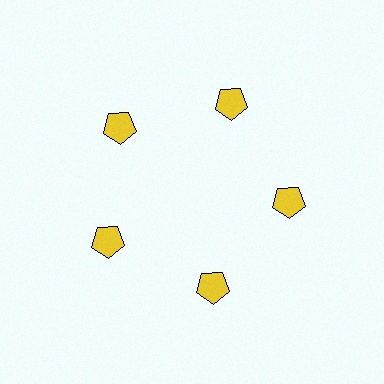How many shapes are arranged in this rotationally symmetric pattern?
There are 5 shapes, arranged in 5 groups of 1.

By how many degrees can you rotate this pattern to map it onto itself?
The pattern maps onto itself every 72 degrees of rotation.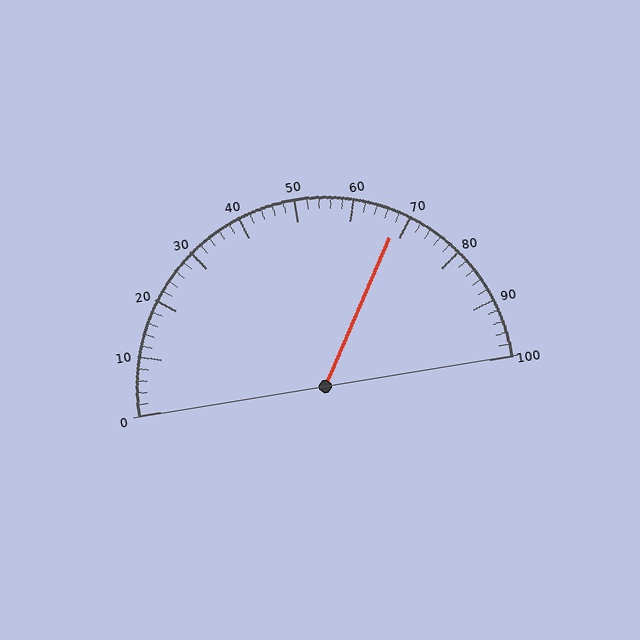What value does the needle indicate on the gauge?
The needle indicates approximately 68.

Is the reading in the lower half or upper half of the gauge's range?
The reading is in the upper half of the range (0 to 100).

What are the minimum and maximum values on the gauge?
The gauge ranges from 0 to 100.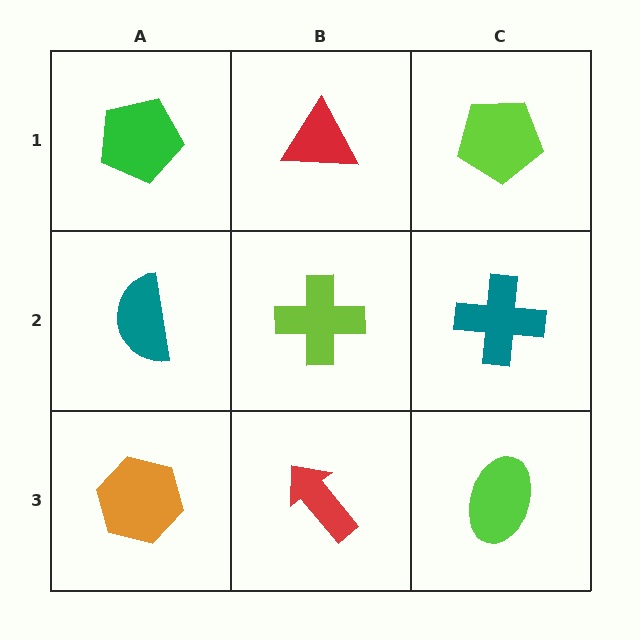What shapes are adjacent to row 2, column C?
A lime pentagon (row 1, column C), a lime ellipse (row 3, column C), a lime cross (row 2, column B).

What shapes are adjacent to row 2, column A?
A green pentagon (row 1, column A), an orange hexagon (row 3, column A), a lime cross (row 2, column B).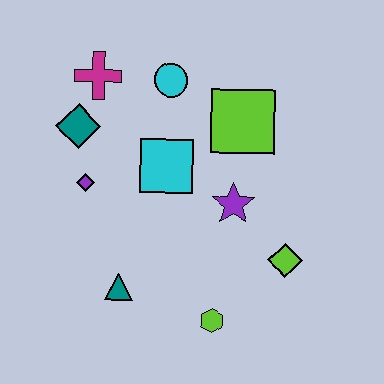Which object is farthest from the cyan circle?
The lime hexagon is farthest from the cyan circle.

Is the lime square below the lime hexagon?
No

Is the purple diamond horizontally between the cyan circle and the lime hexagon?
No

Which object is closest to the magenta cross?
The teal diamond is closest to the magenta cross.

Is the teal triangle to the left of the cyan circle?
Yes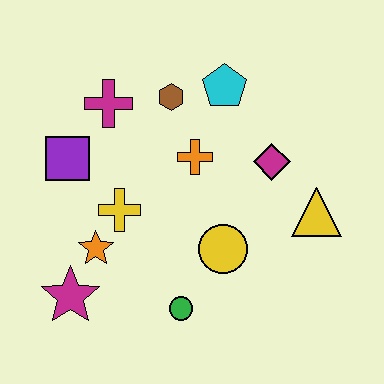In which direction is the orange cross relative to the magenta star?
The orange cross is above the magenta star.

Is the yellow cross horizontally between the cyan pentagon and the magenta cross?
Yes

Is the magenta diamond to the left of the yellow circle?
No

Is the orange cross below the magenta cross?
Yes